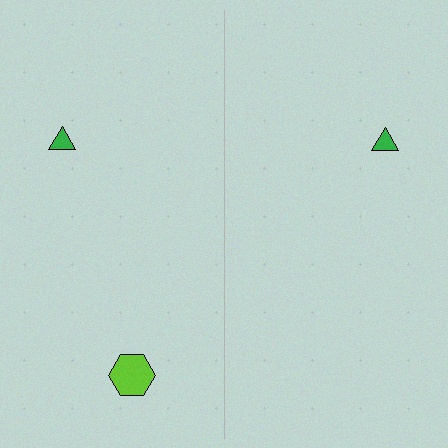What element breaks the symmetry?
A lime hexagon is missing from the right side.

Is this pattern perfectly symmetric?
No, the pattern is not perfectly symmetric. A lime hexagon is missing from the right side.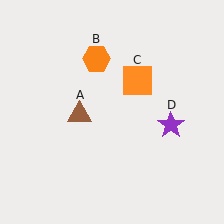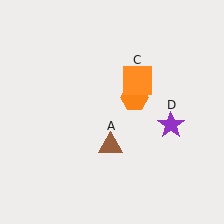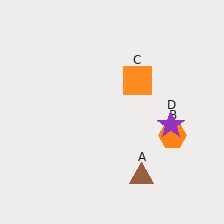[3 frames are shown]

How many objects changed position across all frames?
2 objects changed position: brown triangle (object A), orange hexagon (object B).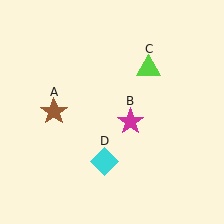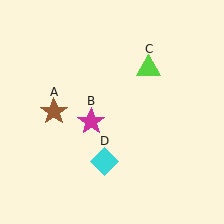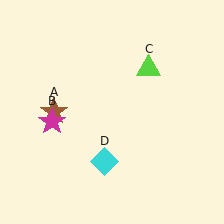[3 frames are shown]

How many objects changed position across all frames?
1 object changed position: magenta star (object B).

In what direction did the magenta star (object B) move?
The magenta star (object B) moved left.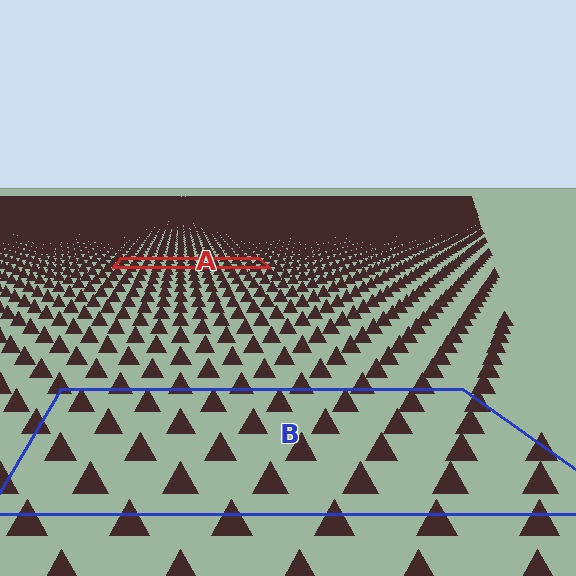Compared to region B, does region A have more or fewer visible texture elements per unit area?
Region A has more texture elements per unit area — they are packed more densely because it is farther away.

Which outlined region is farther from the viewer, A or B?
Region A is farther from the viewer — the texture elements inside it appear smaller and more densely packed.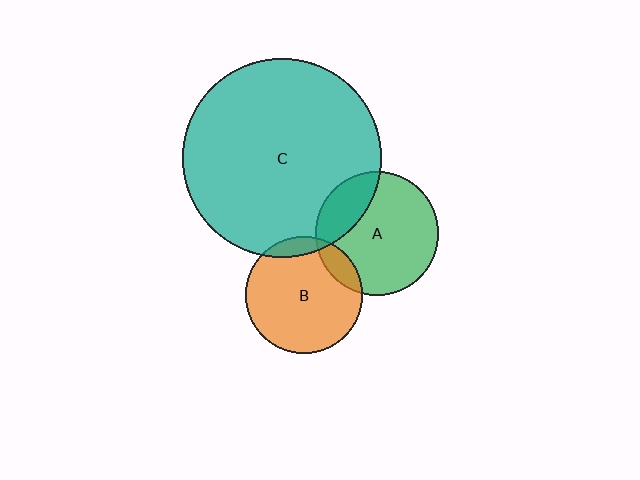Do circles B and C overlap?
Yes.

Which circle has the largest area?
Circle C (teal).